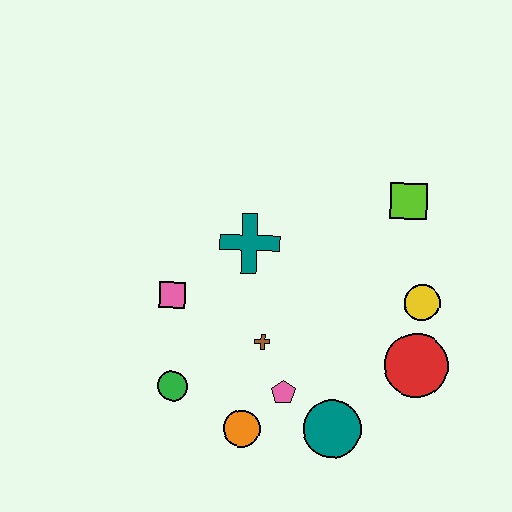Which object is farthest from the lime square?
The green circle is farthest from the lime square.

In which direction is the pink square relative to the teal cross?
The pink square is to the left of the teal cross.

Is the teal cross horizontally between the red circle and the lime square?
No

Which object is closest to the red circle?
The yellow circle is closest to the red circle.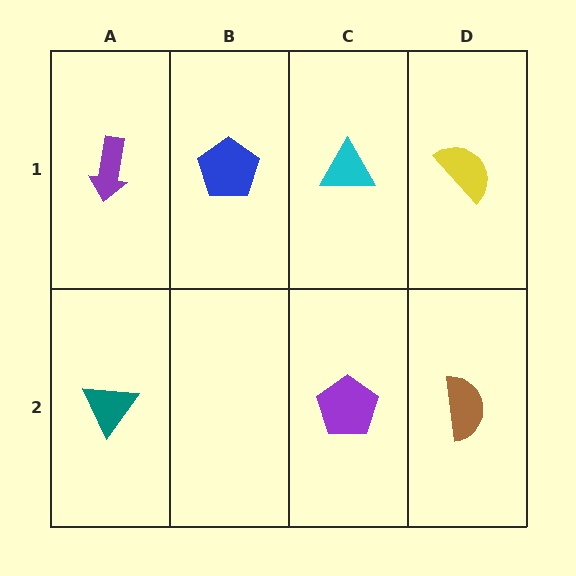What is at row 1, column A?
A purple arrow.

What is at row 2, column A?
A teal triangle.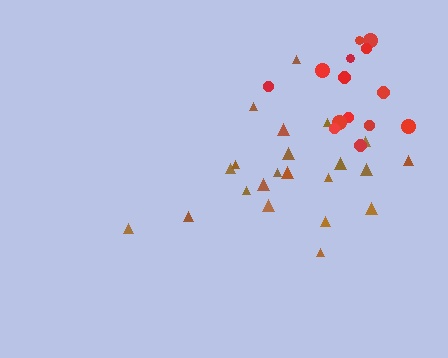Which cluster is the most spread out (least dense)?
Brown.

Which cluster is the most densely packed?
Red.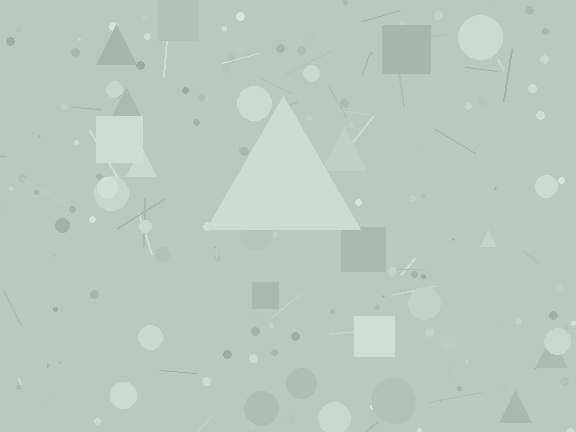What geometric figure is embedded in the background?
A triangle is embedded in the background.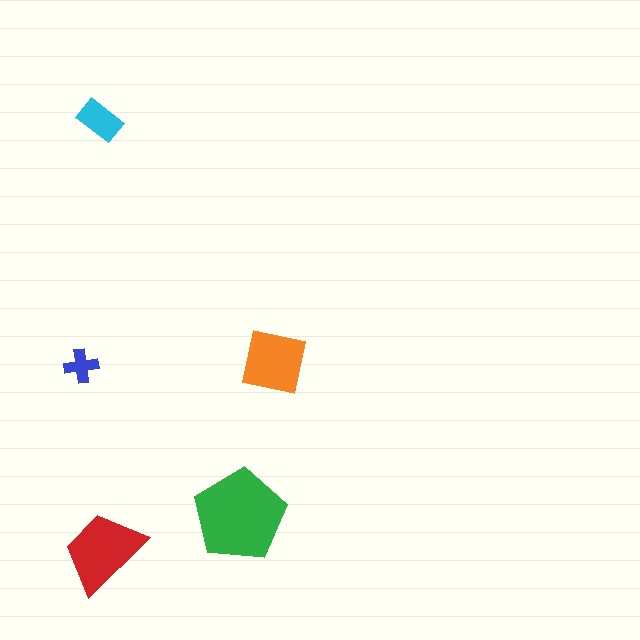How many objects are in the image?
There are 5 objects in the image.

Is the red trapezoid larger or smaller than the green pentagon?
Smaller.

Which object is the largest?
The green pentagon.